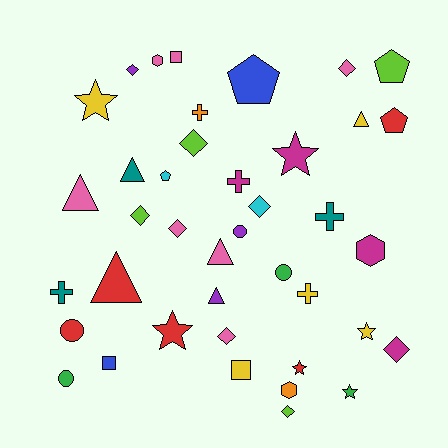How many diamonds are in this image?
There are 9 diamonds.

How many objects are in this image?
There are 40 objects.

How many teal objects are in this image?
There are 3 teal objects.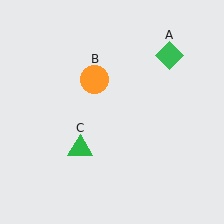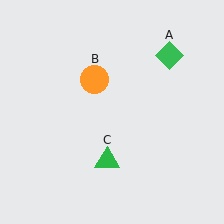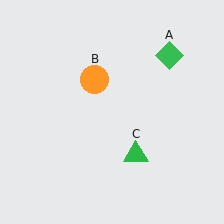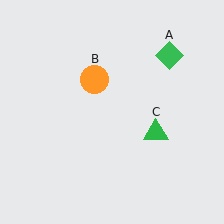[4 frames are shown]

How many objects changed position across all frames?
1 object changed position: green triangle (object C).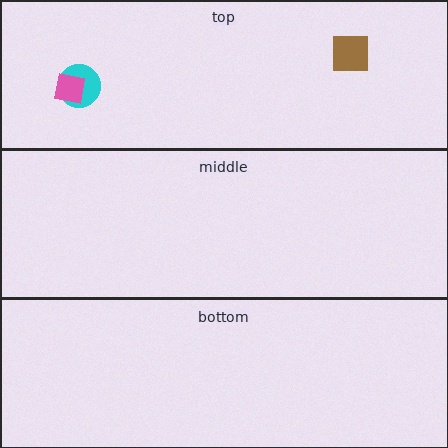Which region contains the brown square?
The top region.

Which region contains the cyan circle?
The top region.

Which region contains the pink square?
The top region.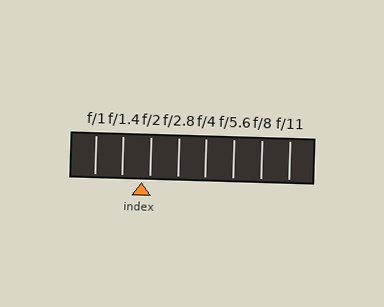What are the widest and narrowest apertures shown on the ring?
The widest aperture shown is f/1 and the narrowest is f/11.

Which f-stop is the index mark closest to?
The index mark is closest to f/2.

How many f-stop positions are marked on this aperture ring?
There are 8 f-stop positions marked.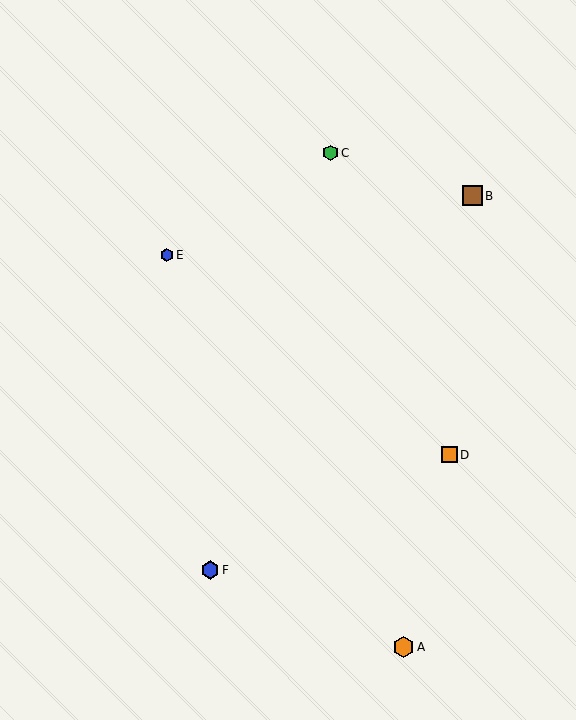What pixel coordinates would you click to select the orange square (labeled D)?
Click at (449, 455) to select the orange square D.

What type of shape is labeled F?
Shape F is a blue hexagon.